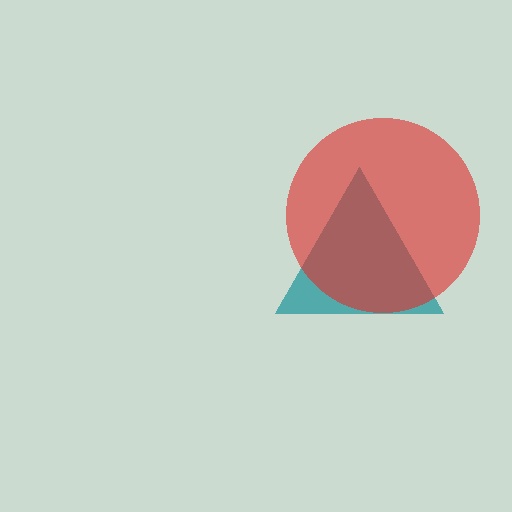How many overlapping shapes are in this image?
There are 2 overlapping shapes in the image.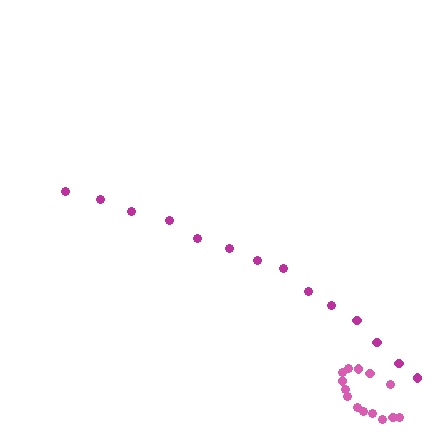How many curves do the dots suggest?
There are 2 distinct paths.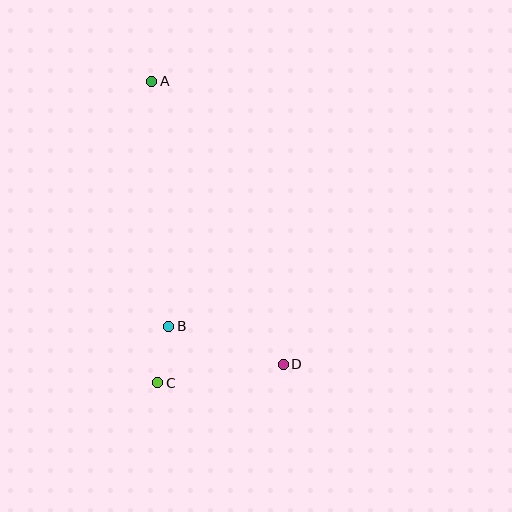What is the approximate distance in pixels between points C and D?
The distance between C and D is approximately 127 pixels.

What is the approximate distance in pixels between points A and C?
The distance between A and C is approximately 302 pixels.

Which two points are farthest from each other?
Points A and D are farthest from each other.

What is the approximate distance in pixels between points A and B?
The distance between A and B is approximately 246 pixels.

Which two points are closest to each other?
Points B and C are closest to each other.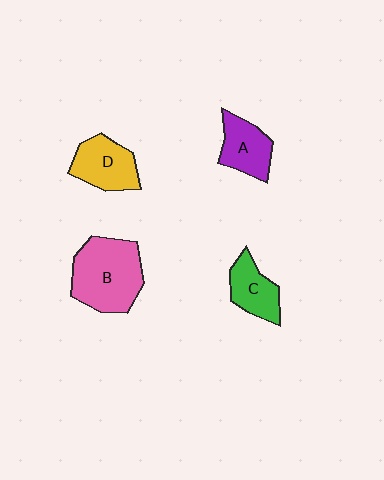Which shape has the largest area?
Shape B (pink).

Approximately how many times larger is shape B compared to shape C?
Approximately 1.9 times.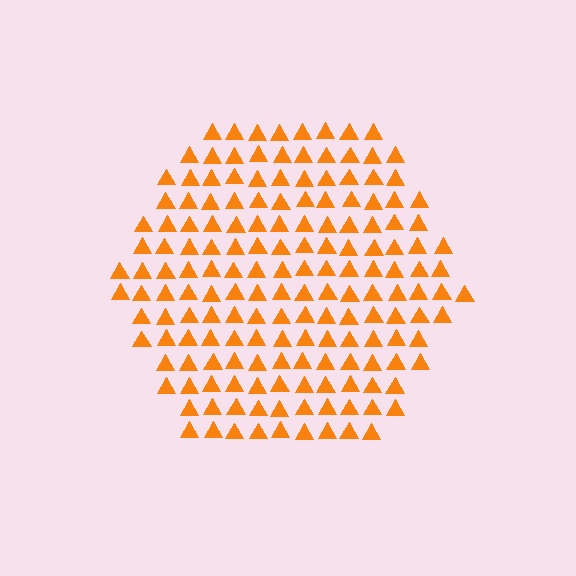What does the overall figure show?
The overall figure shows a hexagon.